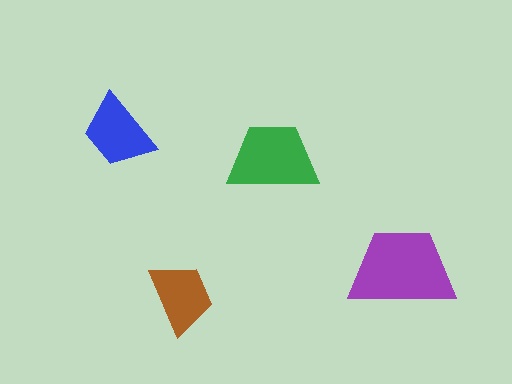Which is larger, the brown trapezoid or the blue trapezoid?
The blue one.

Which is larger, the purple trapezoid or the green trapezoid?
The purple one.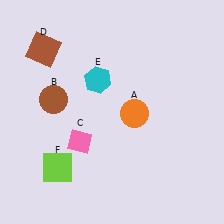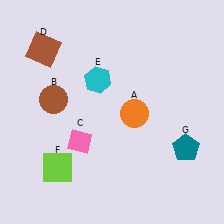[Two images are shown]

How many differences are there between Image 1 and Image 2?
There is 1 difference between the two images.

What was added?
A teal pentagon (G) was added in Image 2.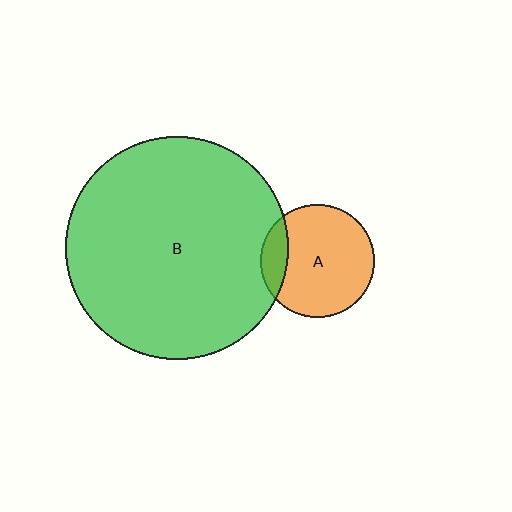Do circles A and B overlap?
Yes.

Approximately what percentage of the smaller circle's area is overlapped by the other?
Approximately 15%.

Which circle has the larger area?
Circle B (green).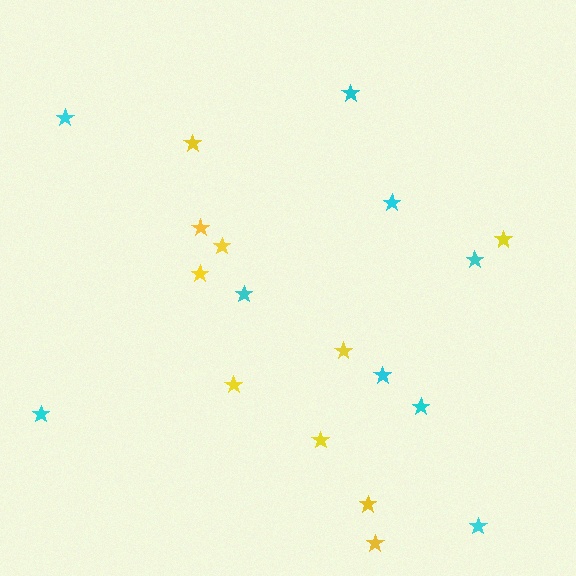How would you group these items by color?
There are 2 groups: one group of yellow stars (10) and one group of cyan stars (9).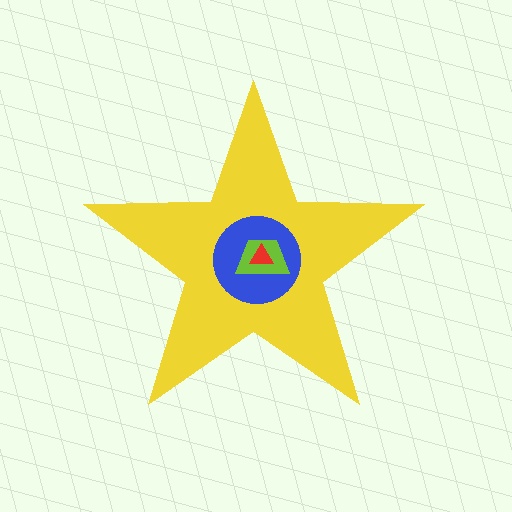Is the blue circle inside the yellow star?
Yes.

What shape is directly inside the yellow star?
The blue circle.